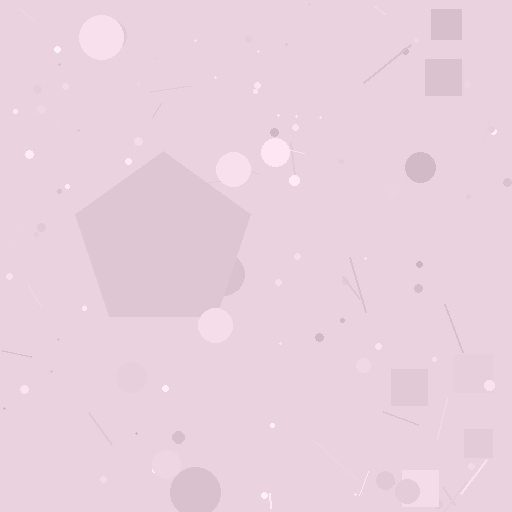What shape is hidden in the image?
A pentagon is hidden in the image.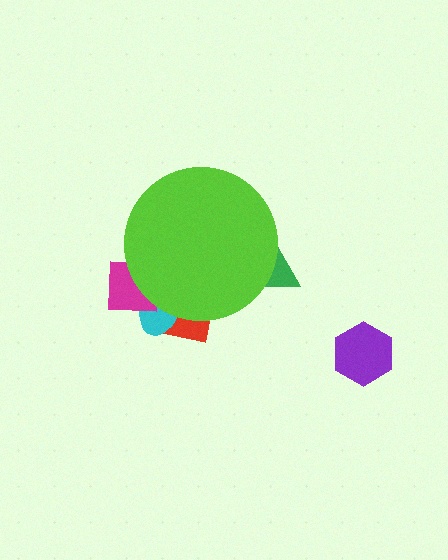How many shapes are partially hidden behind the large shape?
4 shapes are partially hidden.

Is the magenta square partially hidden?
Yes, the magenta square is partially hidden behind the lime circle.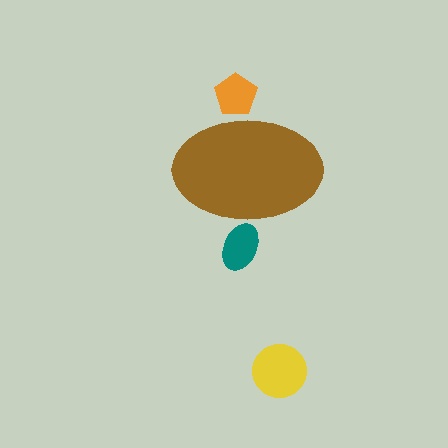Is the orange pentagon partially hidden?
Yes, the orange pentagon is partially hidden behind the brown ellipse.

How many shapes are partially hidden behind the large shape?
2 shapes are partially hidden.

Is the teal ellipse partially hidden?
Yes, the teal ellipse is partially hidden behind the brown ellipse.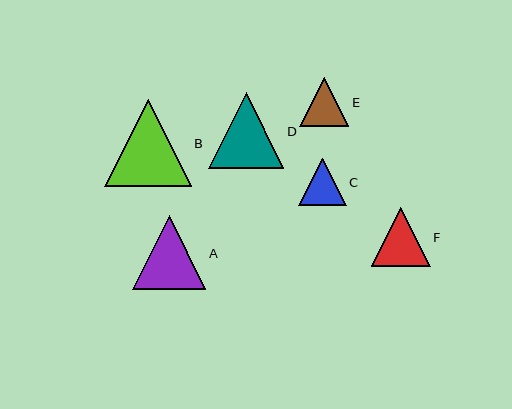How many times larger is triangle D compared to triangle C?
Triangle D is approximately 1.6 times the size of triangle C.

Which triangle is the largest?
Triangle B is the largest with a size of approximately 86 pixels.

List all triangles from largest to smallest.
From largest to smallest: B, D, A, F, E, C.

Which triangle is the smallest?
Triangle C is the smallest with a size of approximately 47 pixels.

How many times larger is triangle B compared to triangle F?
Triangle B is approximately 1.5 times the size of triangle F.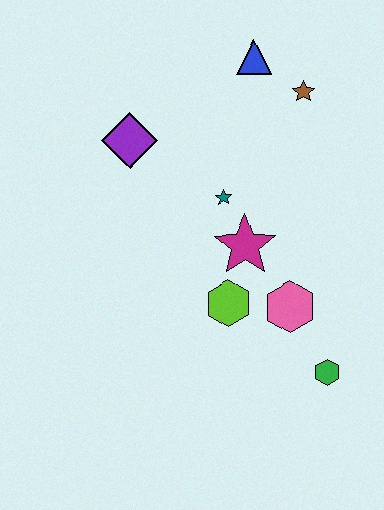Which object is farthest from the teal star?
The green hexagon is farthest from the teal star.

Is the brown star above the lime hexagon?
Yes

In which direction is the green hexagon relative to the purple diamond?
The green hexagon is below the purple diamond.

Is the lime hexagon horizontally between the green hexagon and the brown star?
No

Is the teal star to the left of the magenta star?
Yes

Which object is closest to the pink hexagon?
The lime hexagon is closest to the pink hexagon.